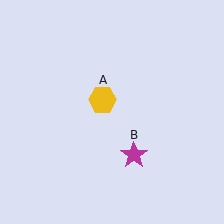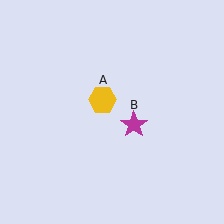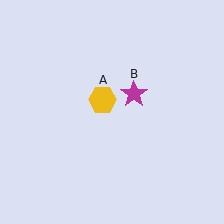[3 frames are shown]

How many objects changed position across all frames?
1 object changed position: magenta star (object B).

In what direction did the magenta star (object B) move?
The magenta star (object B) moved up.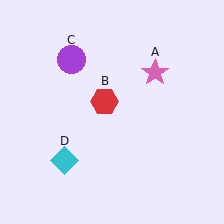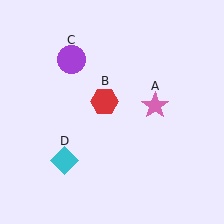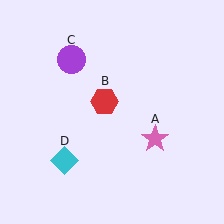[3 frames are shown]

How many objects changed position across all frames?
1 object changed position: pink star (object A).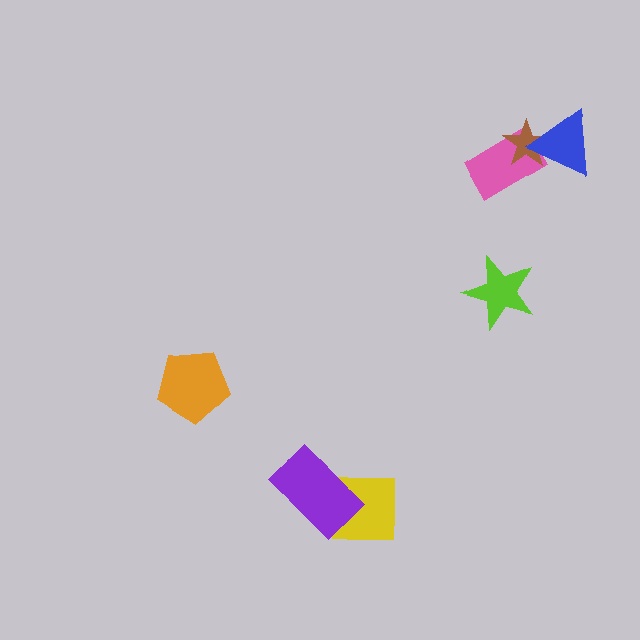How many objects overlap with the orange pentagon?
0 objects overlap with the orange pentagon.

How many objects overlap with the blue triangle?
2 objects overlap with the blue triangle.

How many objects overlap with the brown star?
2 objects overlap with the brown star.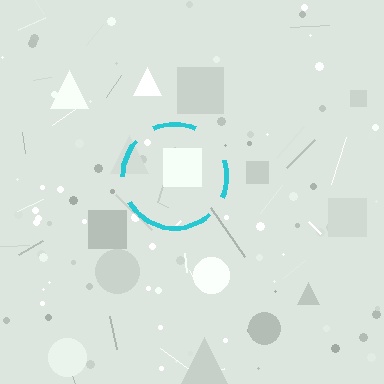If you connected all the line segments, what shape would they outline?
They would outline a circle.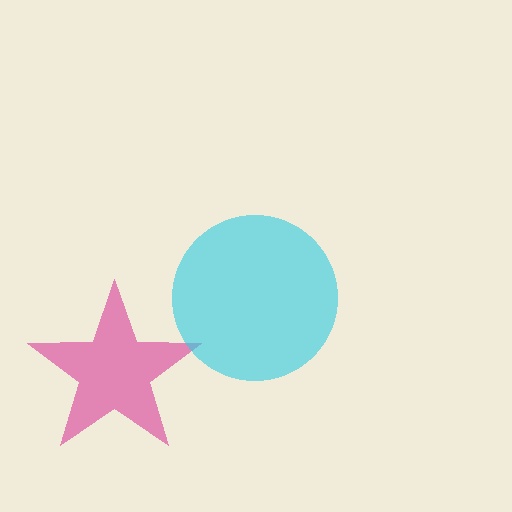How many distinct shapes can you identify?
There are 2 distinct shapes: a magenta star, a cyan circle.